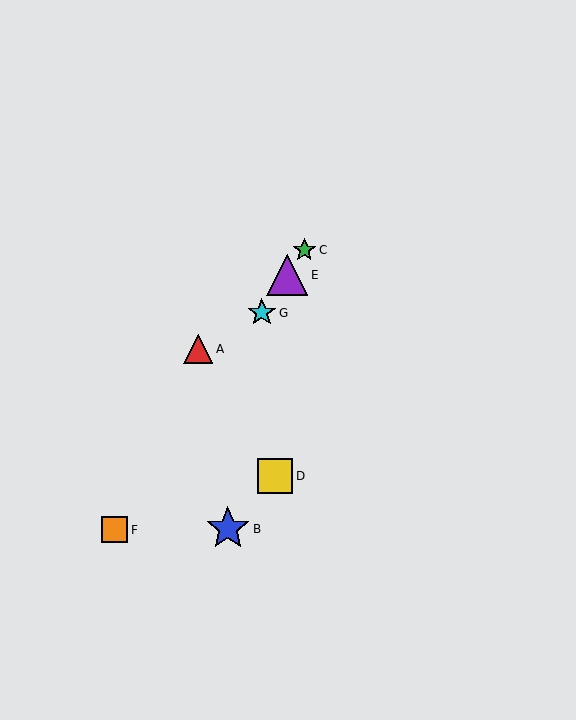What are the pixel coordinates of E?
Object E is at (287, 275).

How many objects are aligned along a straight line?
4 objects (C, E, F, G) are aligned along a straight line.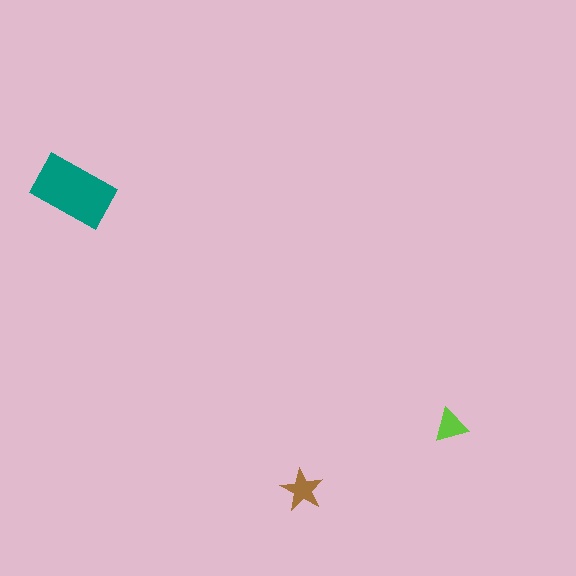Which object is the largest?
The teal rectangle.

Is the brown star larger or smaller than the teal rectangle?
Smaller.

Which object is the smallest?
The lime triangle.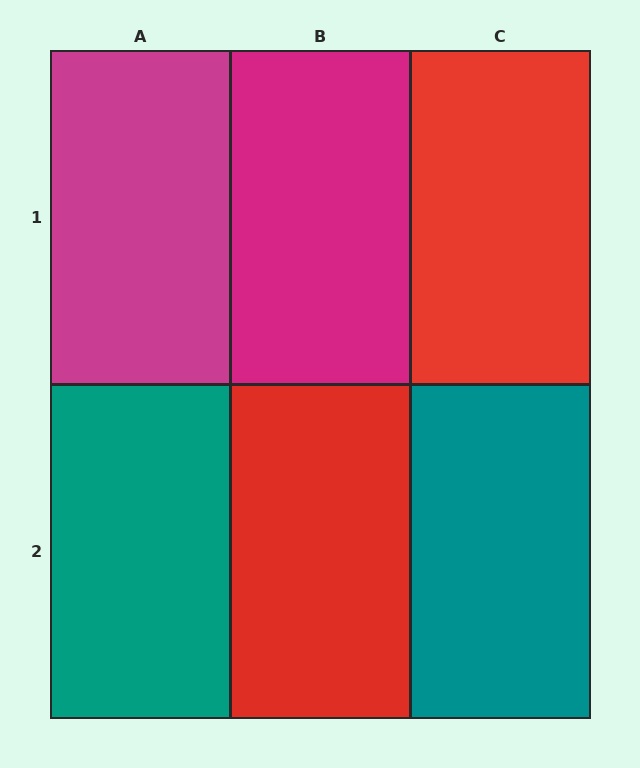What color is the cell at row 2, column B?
Red.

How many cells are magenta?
2 cells are magenta.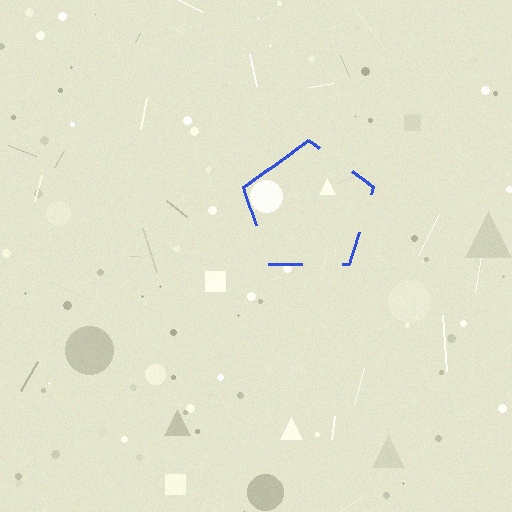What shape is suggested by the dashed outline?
The dashed outline suggests a pentagon.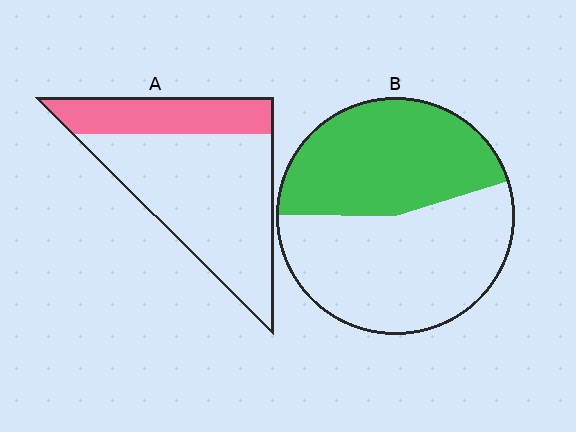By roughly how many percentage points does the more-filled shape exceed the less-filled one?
By roughly 15 percentage points (B over A).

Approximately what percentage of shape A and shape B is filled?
A is approximately 30% and B is approximately 45%.